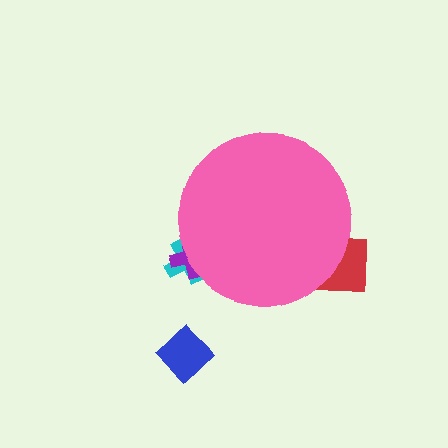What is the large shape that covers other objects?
A pink circle.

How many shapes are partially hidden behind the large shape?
3 shapes are partially hidden.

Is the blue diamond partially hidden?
No, the blue diamond is fully visible.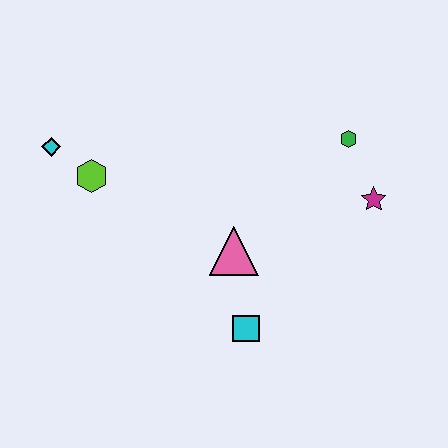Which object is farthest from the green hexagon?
The cyan diamond is farthest from the green hexagon.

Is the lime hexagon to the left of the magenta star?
Yes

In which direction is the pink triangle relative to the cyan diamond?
The pink triangle is to the right of the cyan diamond.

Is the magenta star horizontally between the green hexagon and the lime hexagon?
No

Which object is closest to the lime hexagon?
The cyan diamond is closest to the lime hexagon.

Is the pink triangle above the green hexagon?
No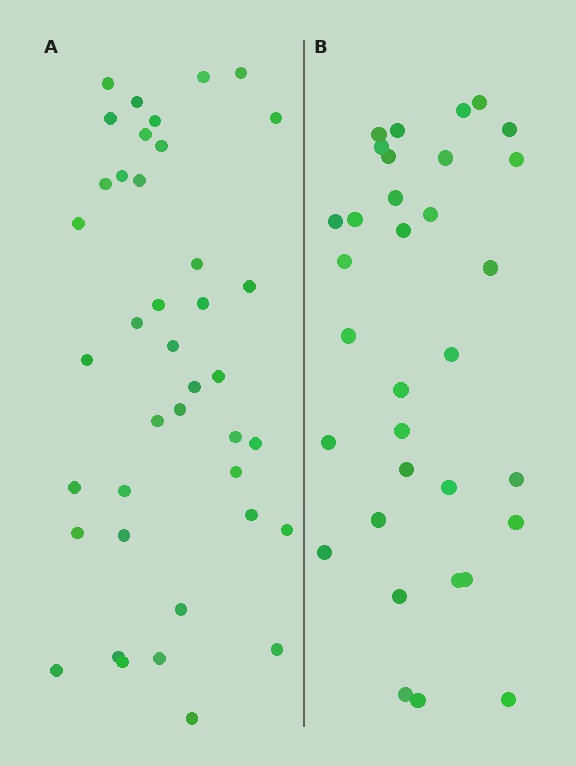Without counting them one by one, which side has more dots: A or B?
Region A (the left region) has more dots.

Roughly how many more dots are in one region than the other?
Region A has roughly 8 or so more dots than region B.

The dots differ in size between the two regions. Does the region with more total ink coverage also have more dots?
No. Region B has more total ink coverage because its dots are larger, but region A actually contains more individual dots. Total area can be misleading — the number of items is what matters here.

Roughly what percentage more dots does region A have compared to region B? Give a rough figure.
About 20% more.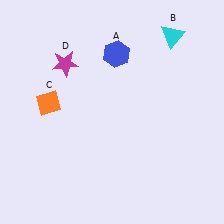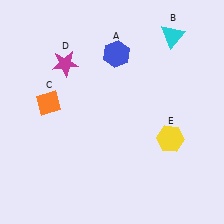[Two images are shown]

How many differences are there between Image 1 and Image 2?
There is 1 difference between the two images.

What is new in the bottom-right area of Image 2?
A yellow hexagon (E) was added in the bottom-right area of Image 2.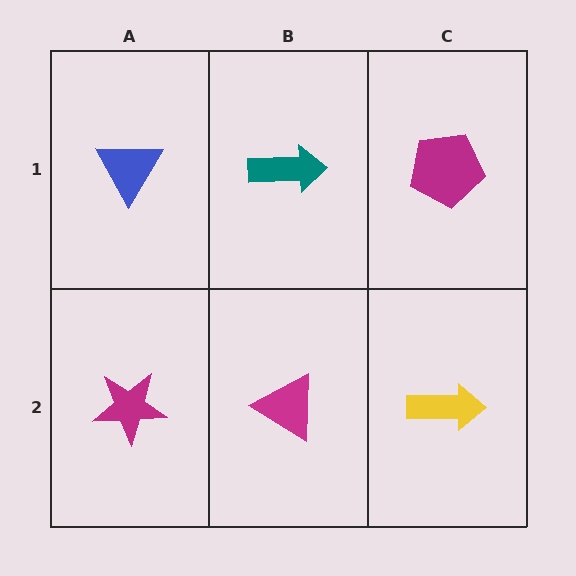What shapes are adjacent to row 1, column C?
A yellow arrow (row 2, column C), a teal arrow (row 1, column B).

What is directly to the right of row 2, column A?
A magenta triangle.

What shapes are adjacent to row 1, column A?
A magenta star (row 2, column A), a teal arrow (row 1, column B).